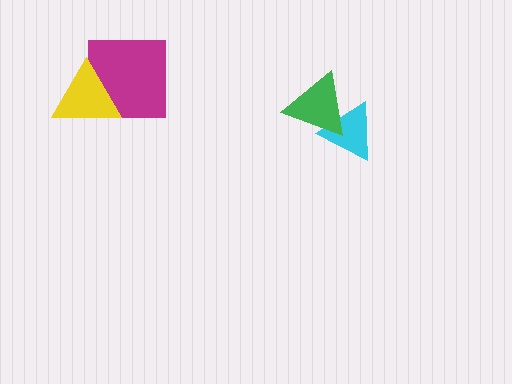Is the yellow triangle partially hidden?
No, no other shape covers it.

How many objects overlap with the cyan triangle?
1 object overlaps with the cyan triangle.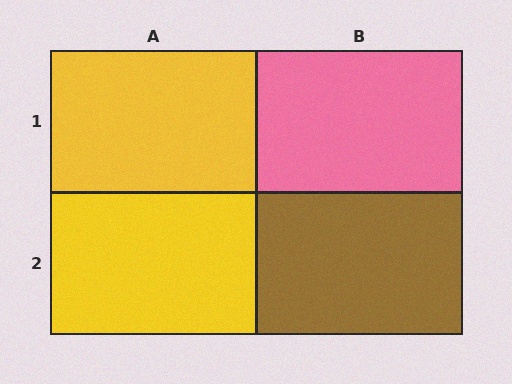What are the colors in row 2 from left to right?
Yellow, brown.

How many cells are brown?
1 cell is brown.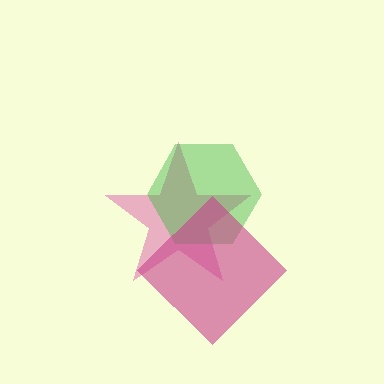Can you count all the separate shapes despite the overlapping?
Yes, there are 3 separate shapes.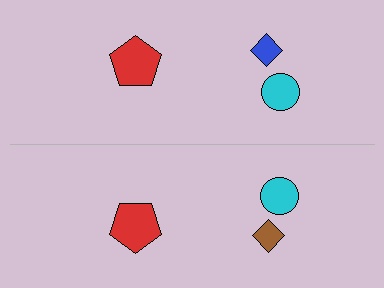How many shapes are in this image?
There are 6 shapes in this image.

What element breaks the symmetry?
The brown diamond on the bottom side breaks the symmetry — its mirror counterpart is blue.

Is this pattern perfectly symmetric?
No, the pattern is not perfectly symmetric. The brown diamond on the bottom side breaks the symmetry — its mirror counterpart is blue.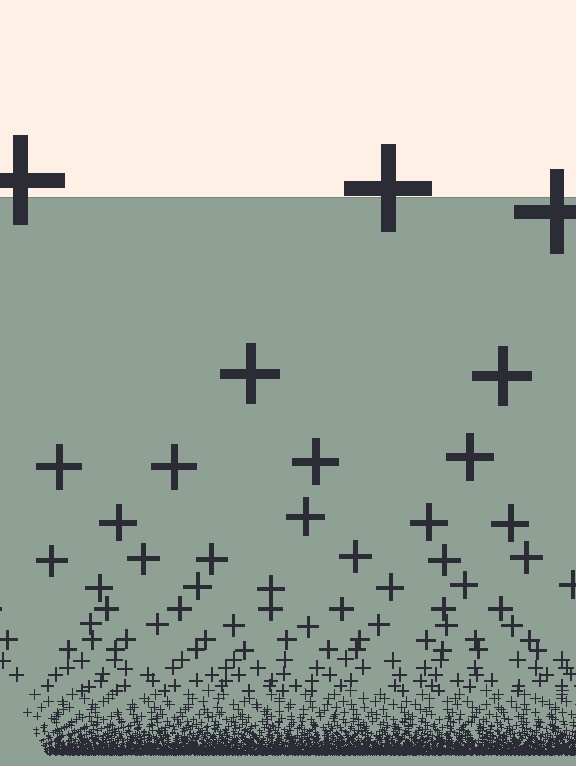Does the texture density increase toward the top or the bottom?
Density increases toward the bottom.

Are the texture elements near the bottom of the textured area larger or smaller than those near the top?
Smaller. The gradient is inverted — elements near the bottom are smaller and denser.